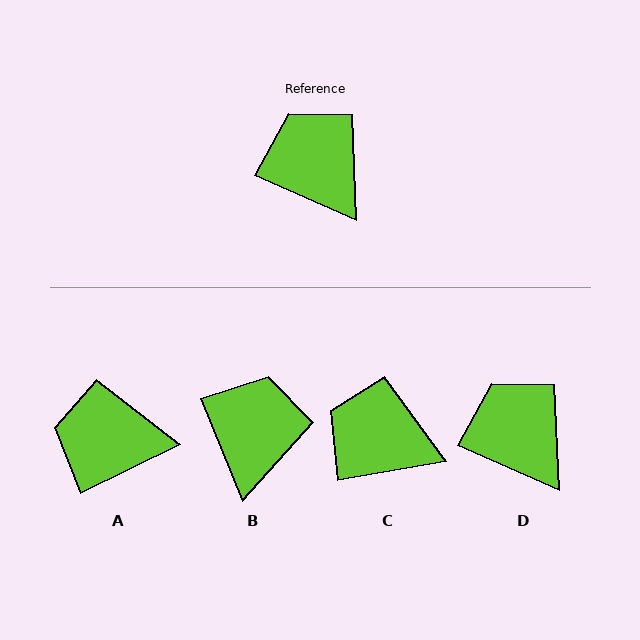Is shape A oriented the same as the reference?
No, it is off by about 50 degrees.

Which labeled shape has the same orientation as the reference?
D.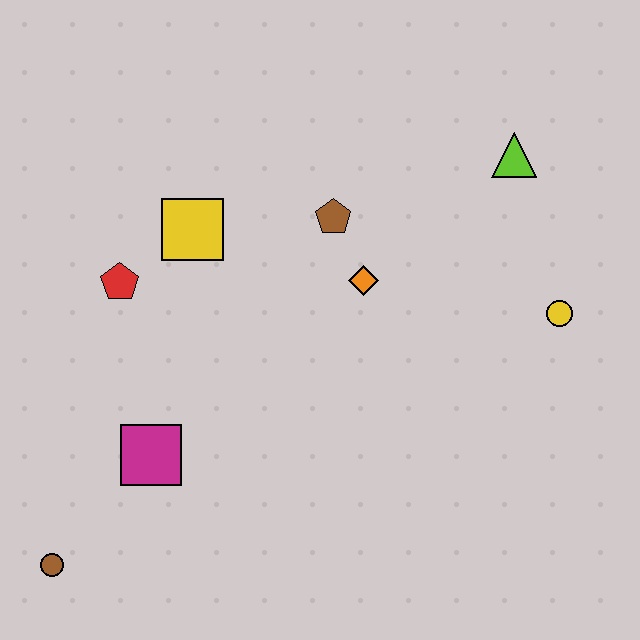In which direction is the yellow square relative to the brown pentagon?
The yellow square is to the left of the brown pentagon.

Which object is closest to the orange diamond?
The brown pentagon is closest to the orange diamond.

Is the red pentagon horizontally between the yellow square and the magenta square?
No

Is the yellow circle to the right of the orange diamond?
Yes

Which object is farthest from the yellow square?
The yellow circle is farthest from the yellow square.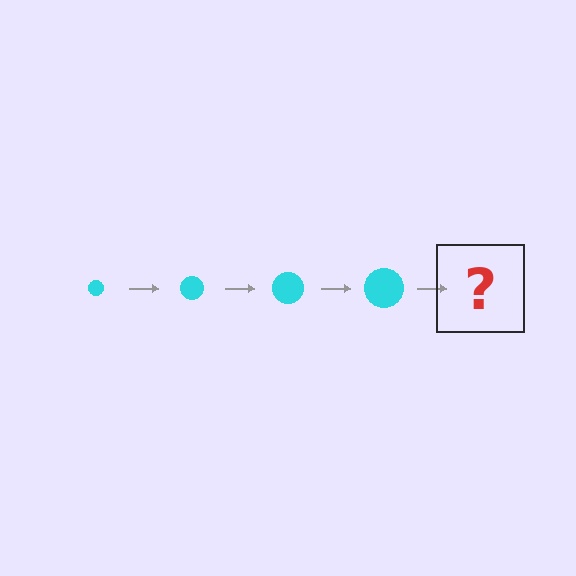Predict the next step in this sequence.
The next step is a cyan circle, larger than the previous one.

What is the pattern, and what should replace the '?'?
The pattern is that the circle gets progressively larger each step. The '?' should be a cyan circle, larger than the previous one.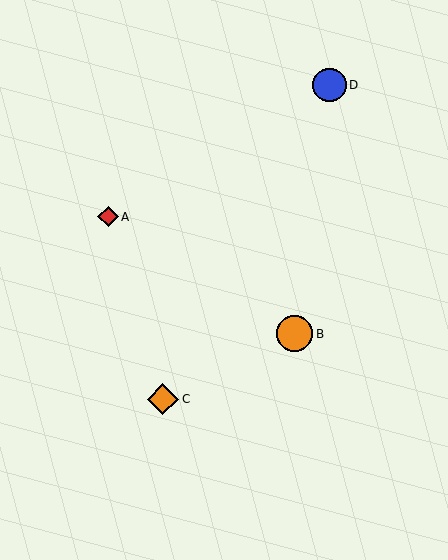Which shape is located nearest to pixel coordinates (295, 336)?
The orange circle (labeled B) at (295, 334) is nearest to that location.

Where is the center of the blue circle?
The center of the blue circle is at (329, 85).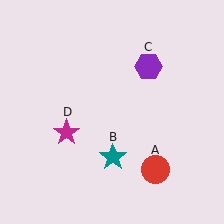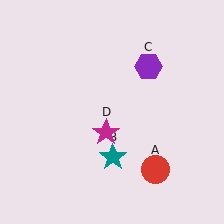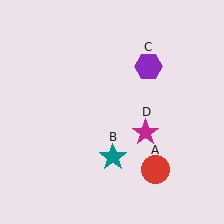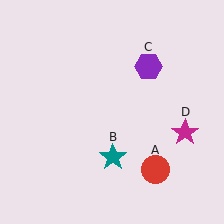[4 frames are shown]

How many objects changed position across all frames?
1 object changed position: magenta star (object D).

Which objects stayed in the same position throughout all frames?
Red circle (object A) and teal star (object B) and purple hexagon (object C) remained stationary.